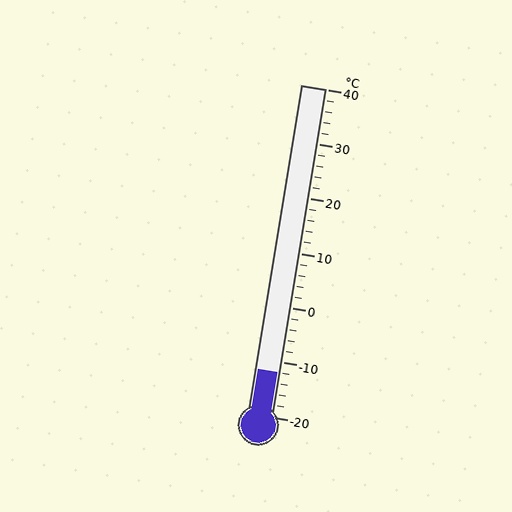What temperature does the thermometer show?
The thermometer shows approximately -12°C.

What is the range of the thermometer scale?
The thermometer scale ranges from -20°C to 40°C.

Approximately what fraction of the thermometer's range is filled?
The thermometer is filled to approximately 15% of its range.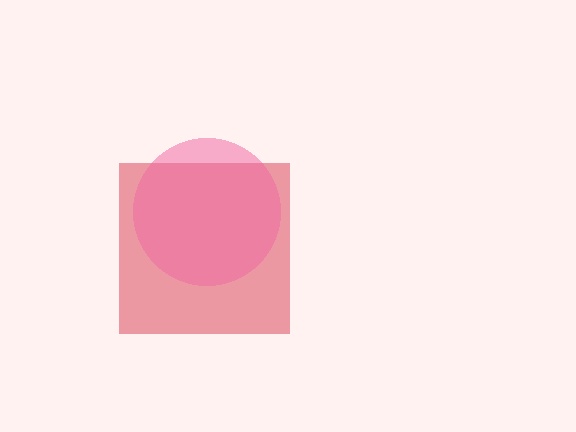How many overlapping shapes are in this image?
There are 2 overlapping shapes in the image.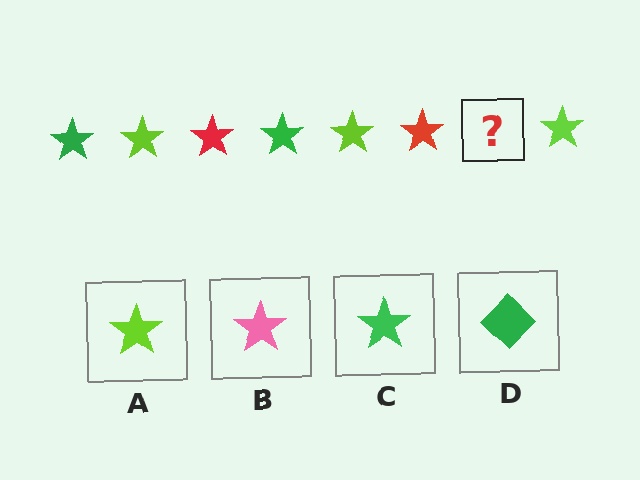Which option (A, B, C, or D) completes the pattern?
C.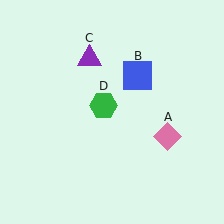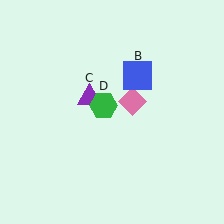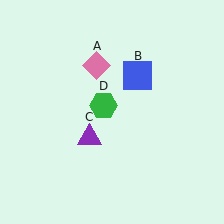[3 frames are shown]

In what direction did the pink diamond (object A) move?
The pink diamond (object A) moved up and to the left.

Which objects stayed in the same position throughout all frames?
Blue square (object B) and green hexagon (object D) remained stationary.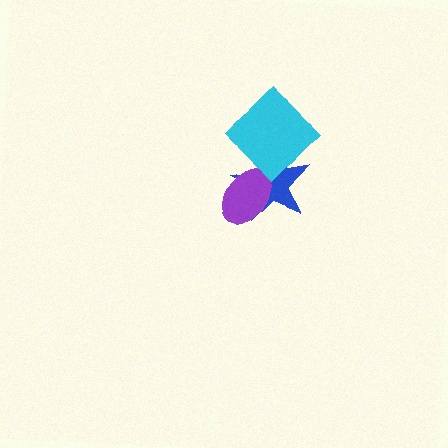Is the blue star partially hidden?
Yes, it is partially covered by another shape.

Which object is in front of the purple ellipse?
The cyan diamond is in front of the purple ellipse.